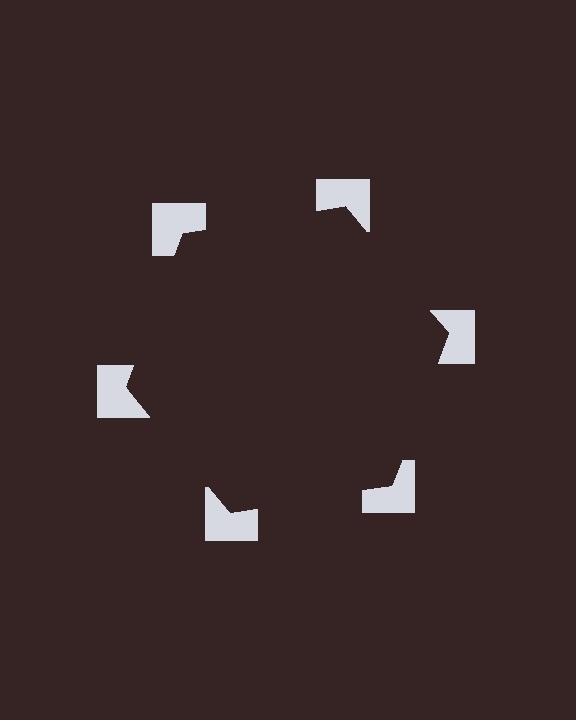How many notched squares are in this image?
There are 6 — one at each vertex of the illusory hexagon.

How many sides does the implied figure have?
6 sides.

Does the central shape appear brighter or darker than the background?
It typically appears slightly darker than the background, even though no actual brightness change is drawn.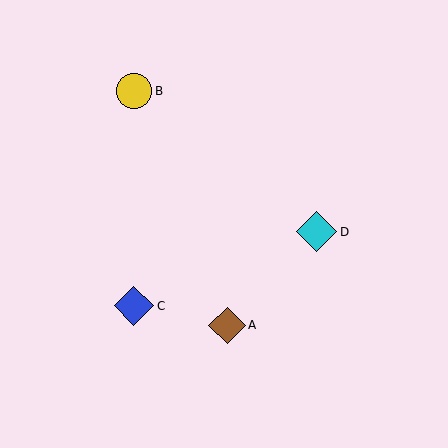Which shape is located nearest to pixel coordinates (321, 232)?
The cyan diamond (labeled D) at (317, 232) is nearest to that location.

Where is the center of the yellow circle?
The center of the yellow circle is at (134, 91).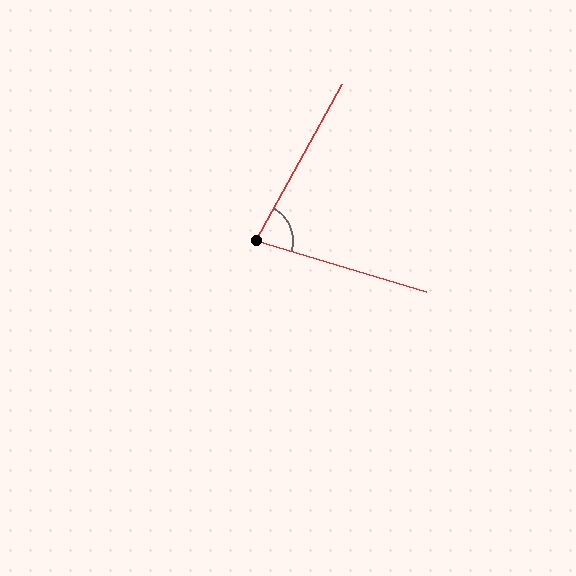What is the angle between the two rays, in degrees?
Approximately 78 degrees.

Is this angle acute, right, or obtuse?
It is acute.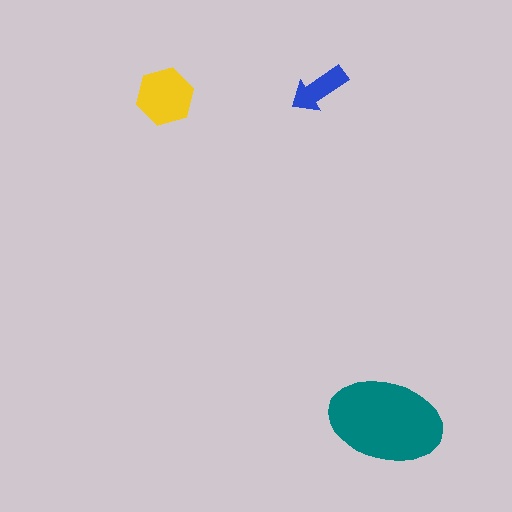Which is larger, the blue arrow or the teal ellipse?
The teal ellipse.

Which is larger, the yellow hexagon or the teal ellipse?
The teal ellipse.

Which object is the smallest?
The blue arrow.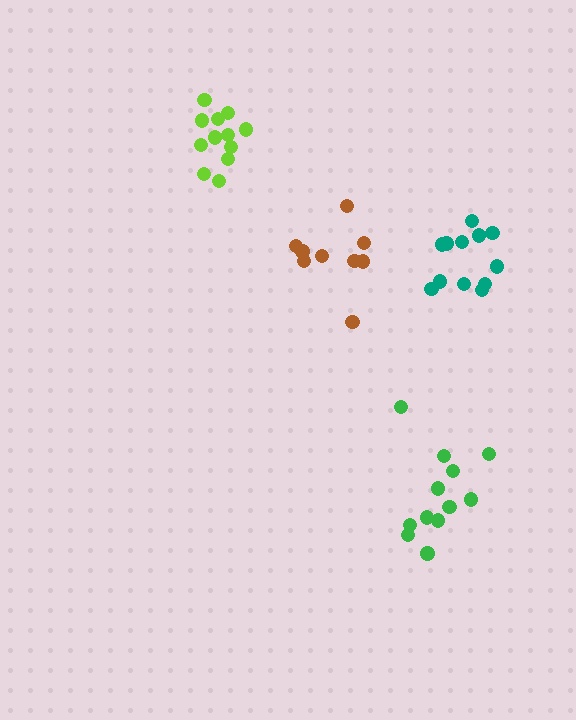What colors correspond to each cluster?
The clusters are colored: brown, lime, green, teal.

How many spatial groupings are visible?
There are 4 spatial groupings.